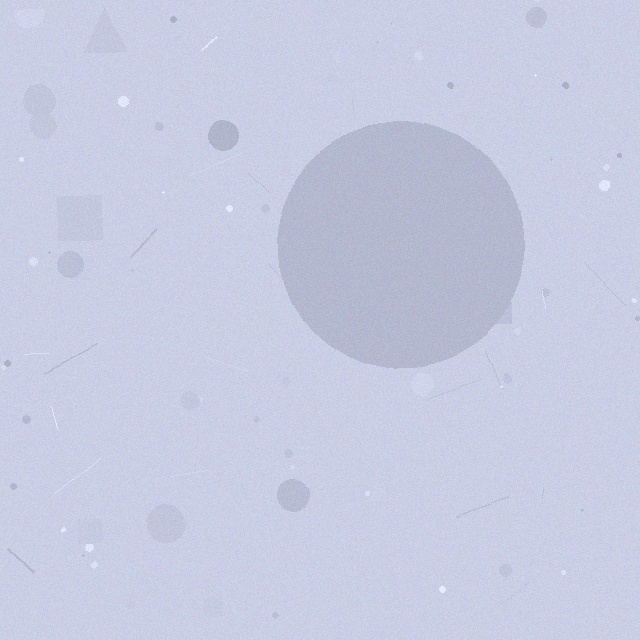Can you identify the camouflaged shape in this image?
The camouflaged shape is a circle.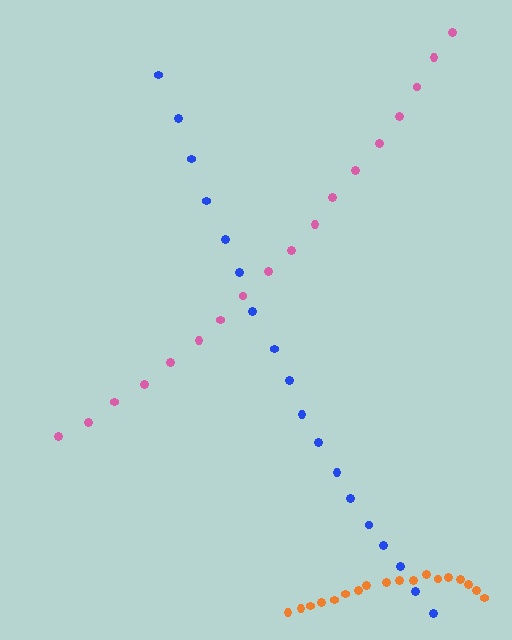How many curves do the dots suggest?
There are 3 distinct paths.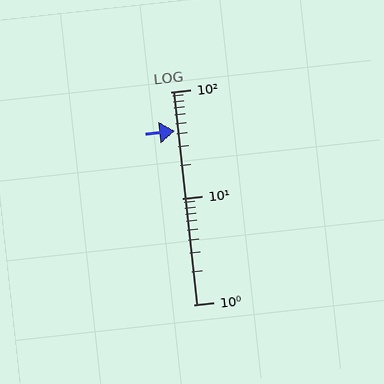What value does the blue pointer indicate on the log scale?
The pointer indicates approximately 43.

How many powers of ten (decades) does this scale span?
The scale spans 2 decades, from 1 to 100.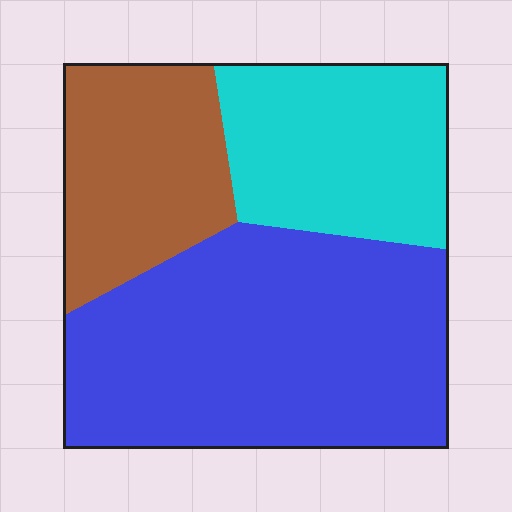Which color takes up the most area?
Blue, at roughly 50%.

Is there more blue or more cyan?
Blue.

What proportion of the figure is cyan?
Cyan takes up about one quarter (1/4) of the figure.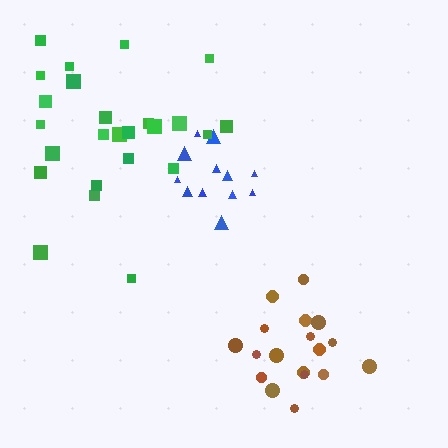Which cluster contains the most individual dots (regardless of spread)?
Green (25).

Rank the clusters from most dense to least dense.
brown, blue, green.